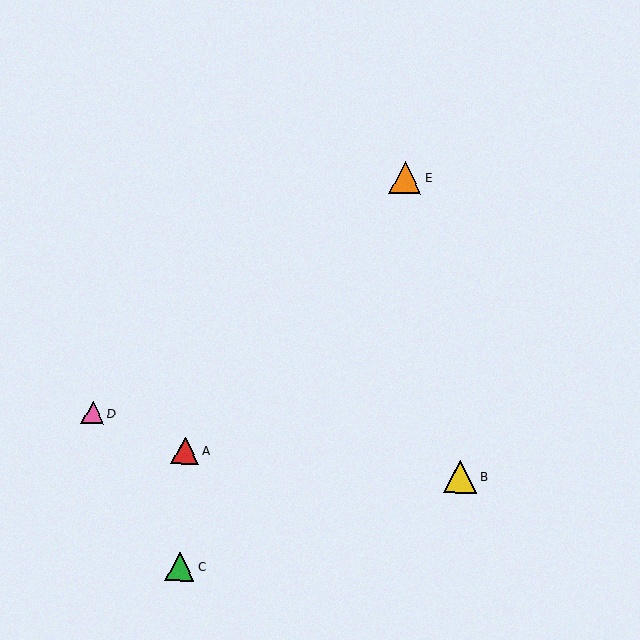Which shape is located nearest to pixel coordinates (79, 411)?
The pink triangle (labeled D) at (93, 413) is nearest to that location.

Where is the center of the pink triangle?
The center of the pink triangle is at (93, 413).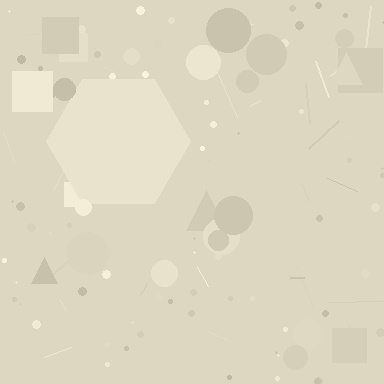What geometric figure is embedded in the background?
A hexagon is embedded in the background.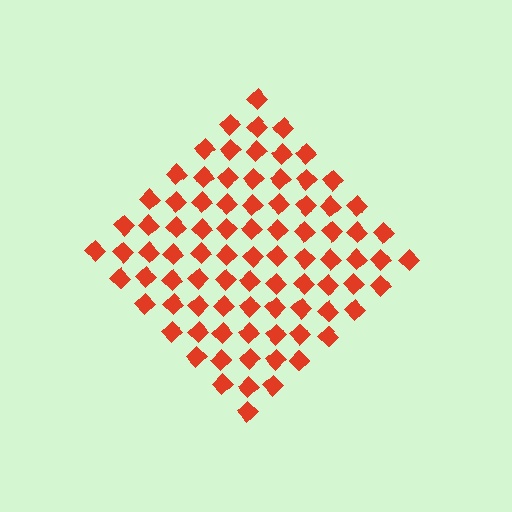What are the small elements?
The small elements are diamonds.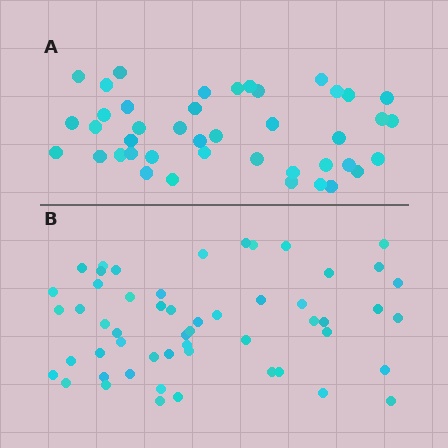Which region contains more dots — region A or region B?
Region B (the bottom region) has more dots.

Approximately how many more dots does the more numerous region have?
Region B has roughly 12 or so more dots than region A.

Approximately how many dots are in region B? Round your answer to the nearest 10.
About 50 dots. (The exact count is 54, which rounds to 50.)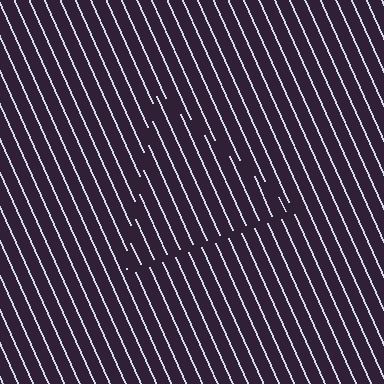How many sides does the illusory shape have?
3 sides — the line-ends trace a triangle.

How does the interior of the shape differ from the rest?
The interior of the shape contains the same grating, shifted by half a period — the contour is defined by the phase discontinuity where line-ends from the inner and outer gratings abut.